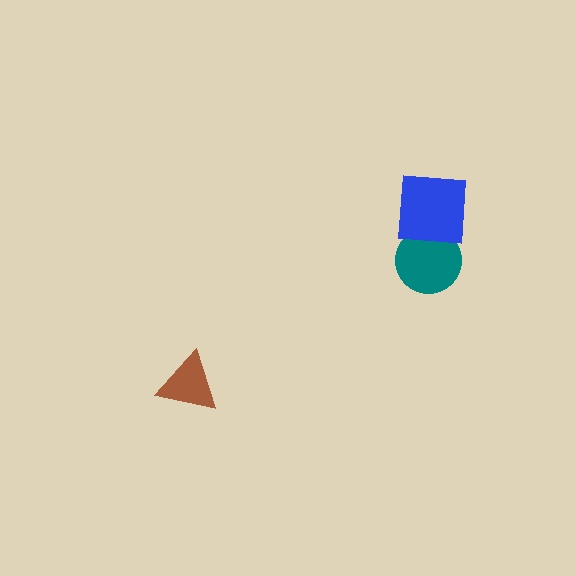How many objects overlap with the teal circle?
1 object overlaps with the teal circle.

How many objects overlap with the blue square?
1 object overlaps with the blue square.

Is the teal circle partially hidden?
Yes, it is partially covered by another shape.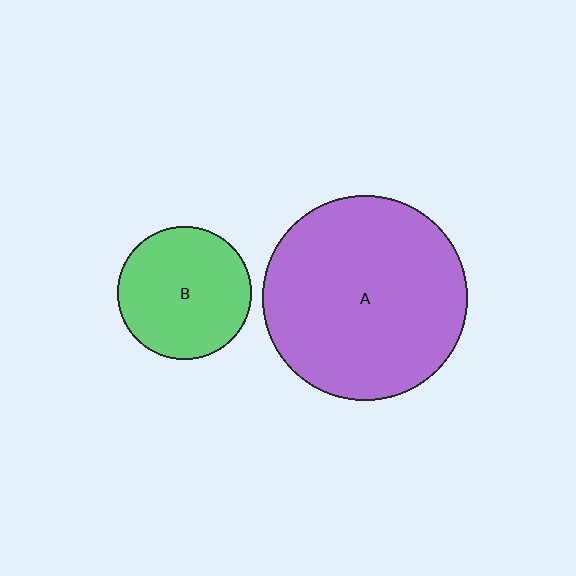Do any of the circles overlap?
No, none of the circles overlap.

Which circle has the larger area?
Circle A (purple).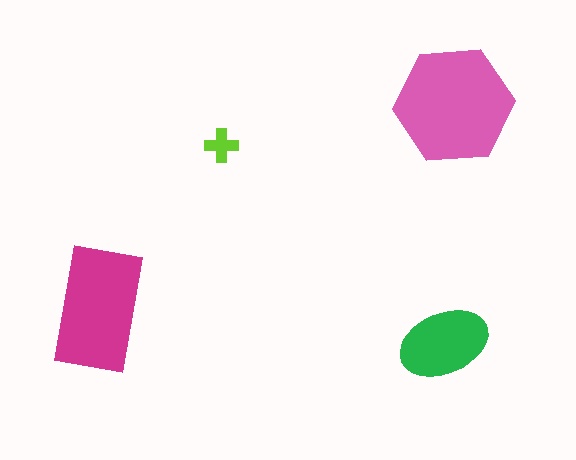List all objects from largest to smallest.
The pink hexagon, the magenta rectangle, the green ellipse, the lime cross.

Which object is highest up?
The pink hexagon is topmost.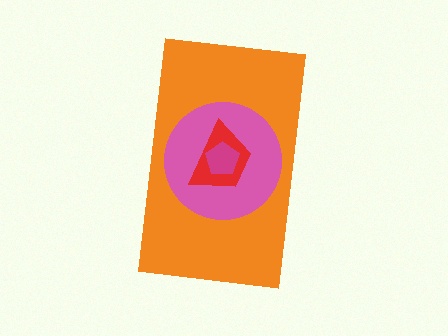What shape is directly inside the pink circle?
The red trapezoid.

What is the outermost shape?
The orange rectangle.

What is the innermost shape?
The magenta pentagon.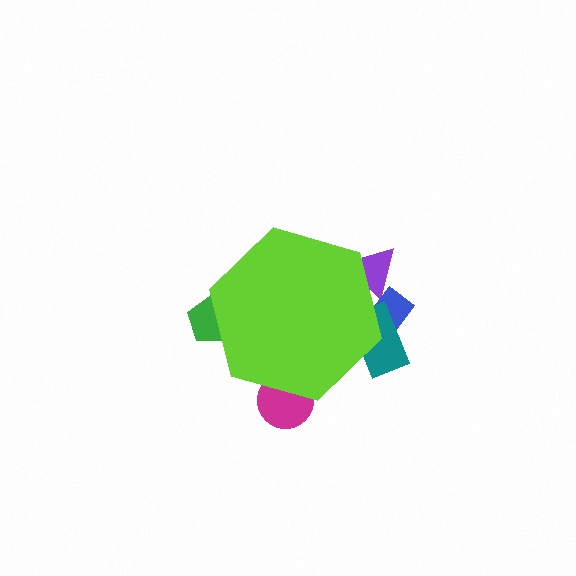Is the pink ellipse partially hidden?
Yes, the pink ellipse is partially hidden behind the lime hexagon.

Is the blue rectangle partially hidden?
Yes, the blue rectangle is partially hidden behind the lime hexagon.